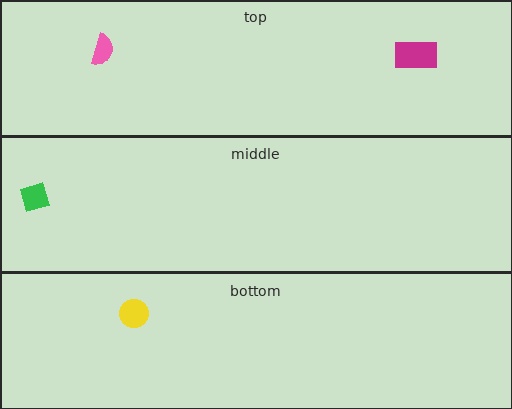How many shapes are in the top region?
2.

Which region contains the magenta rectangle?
The top region.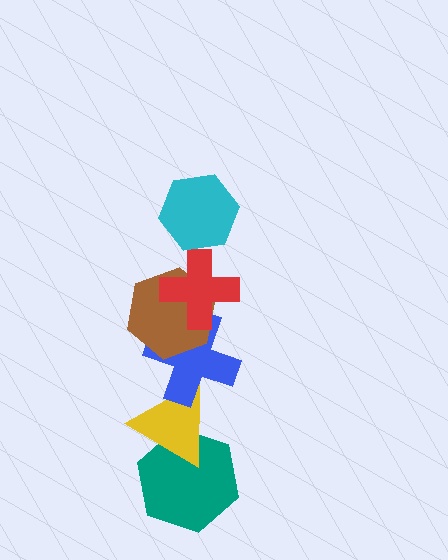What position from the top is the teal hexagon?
The teal hexagon is 6th from the top.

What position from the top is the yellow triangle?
The yellow triangle is 5th from the top.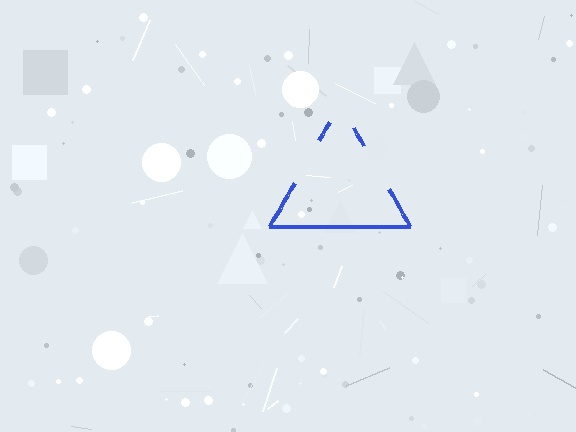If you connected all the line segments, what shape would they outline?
They would outline a triangle.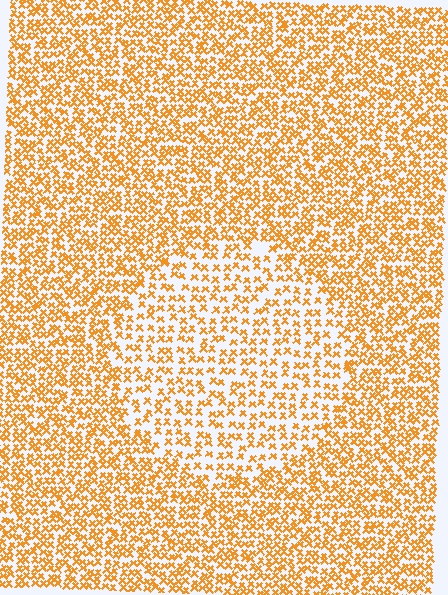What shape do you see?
I see a circle.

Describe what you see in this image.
The image contains small orange elements arranged at two different densities. A circle-shaped region is visible where the elements are less densely packed than the surrounding area.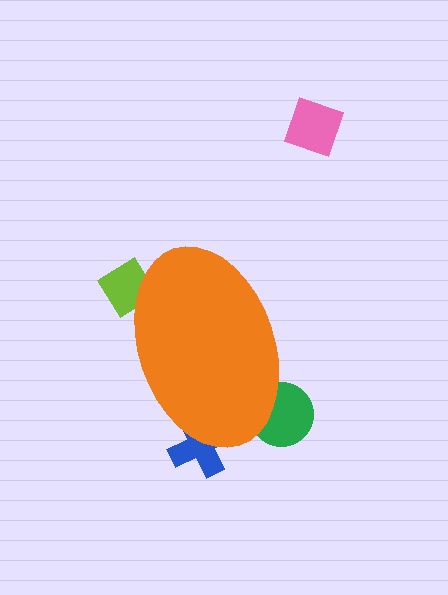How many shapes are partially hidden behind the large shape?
3 shapes are partially hidden.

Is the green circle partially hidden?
Yes, the green circle is partially hidden behind the orange ellipse.